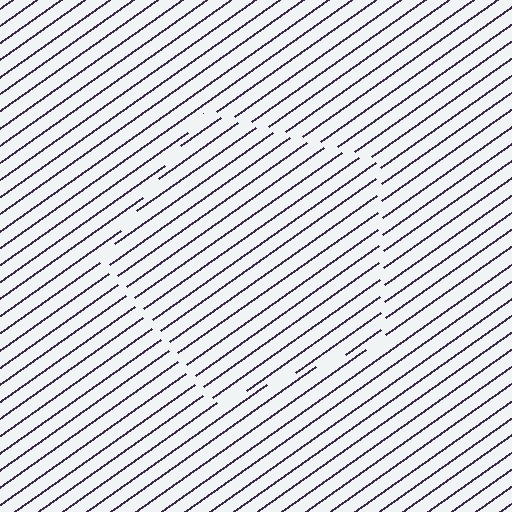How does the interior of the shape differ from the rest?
The interior of the shape contains the same grating, shifted by half a period — the contour is defined by the phase discontinuity where line-ends from the inner and outer gratings abut.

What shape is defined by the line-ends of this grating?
An illusory pentagon. The interior of the shape contains the same grating, shifted by half a period — the contour is defined by the phase discontinuity where line-ends from the inner and outer gratings abut.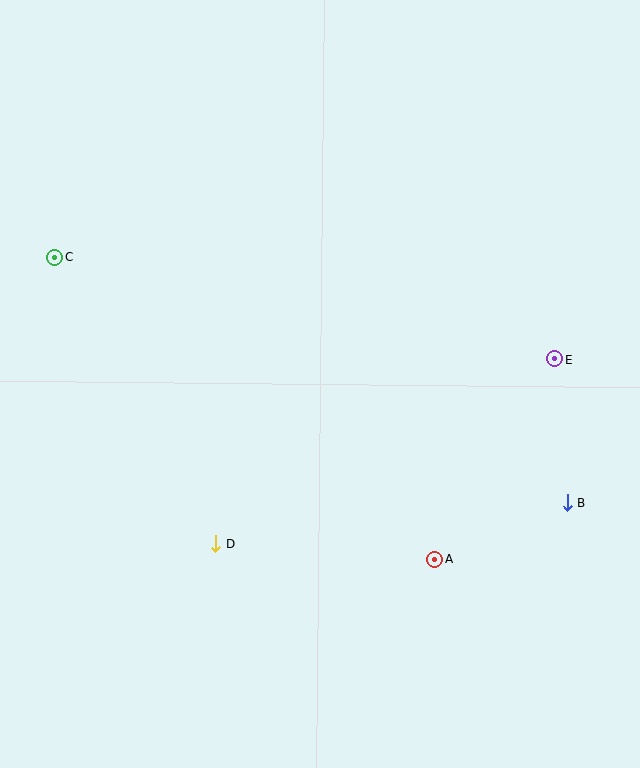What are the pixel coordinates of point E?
Point E is at (555, 359).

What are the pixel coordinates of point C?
Point C is at (55, 258).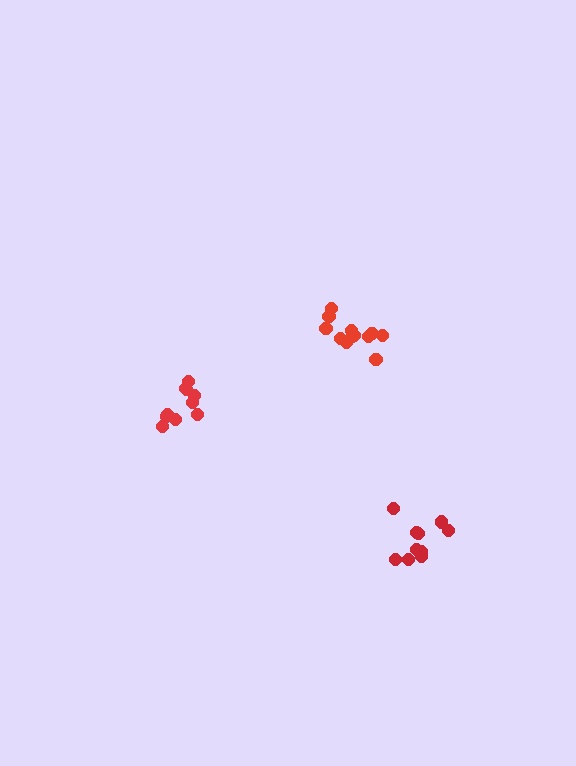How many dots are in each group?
Group 1: 12 dots, Group 2: 10 dots, Group 3: 10 dots (32 total).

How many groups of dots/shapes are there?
There are 3 groups.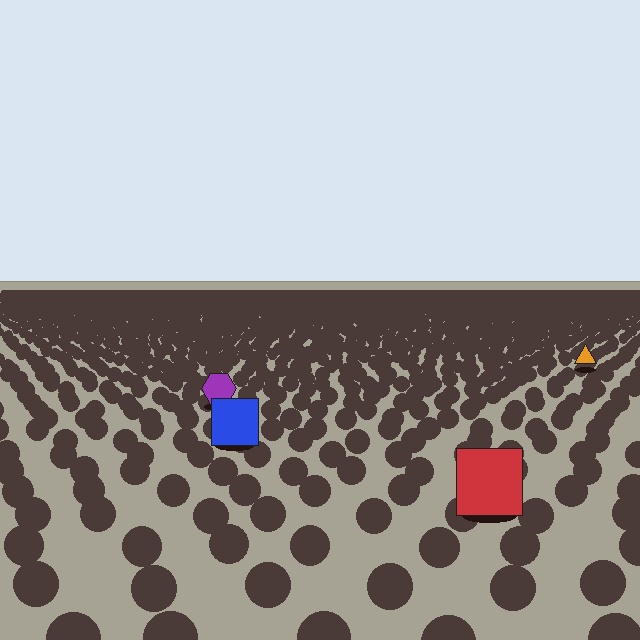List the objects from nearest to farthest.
From nearest to farthest: the red square, the blue square, the purple hexagon, the orange triangle.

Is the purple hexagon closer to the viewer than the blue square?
No. The blue square is closer — you can tell from the texture gradient: the ground texture is coarser near it.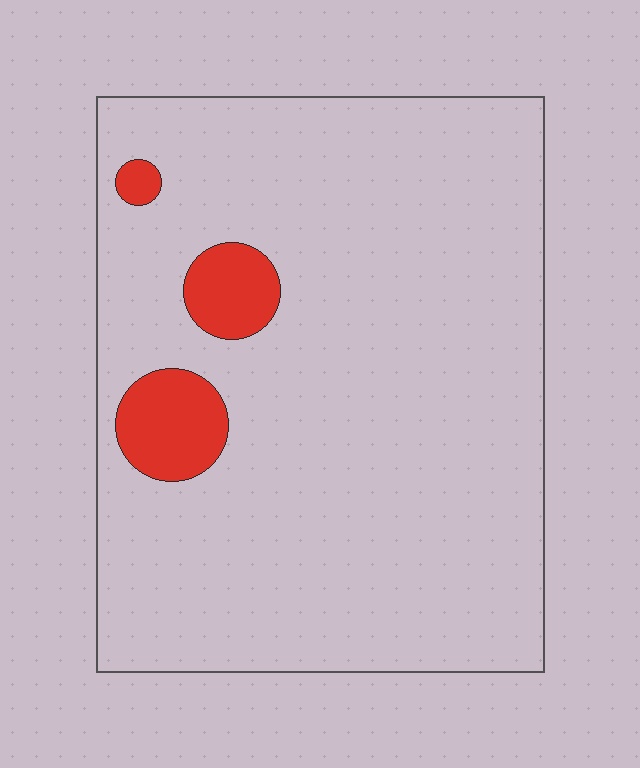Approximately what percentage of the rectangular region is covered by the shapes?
Approximately 10%.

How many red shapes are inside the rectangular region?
3.